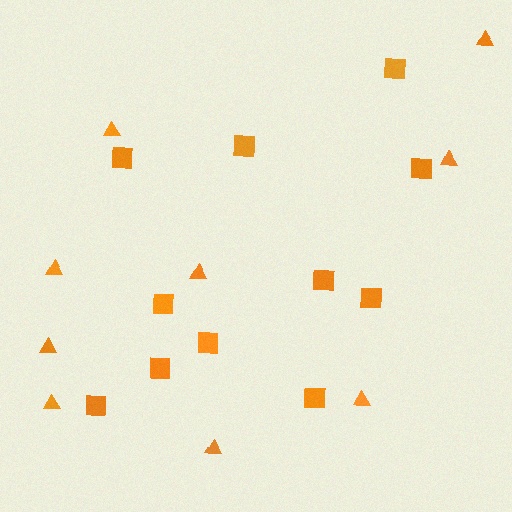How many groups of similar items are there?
There are 2 groups: one group of squares (11) and one group of triangles (9).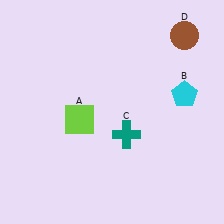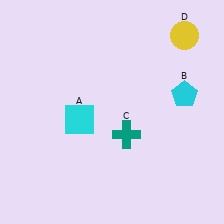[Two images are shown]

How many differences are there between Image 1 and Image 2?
There are 2 differences between the two images.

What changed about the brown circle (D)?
In Image 1, D is brown. In Image 2, it changed to yellow.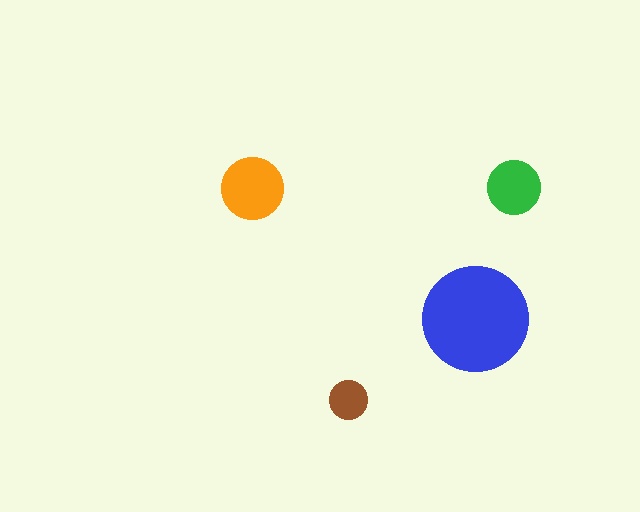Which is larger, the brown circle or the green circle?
The green one.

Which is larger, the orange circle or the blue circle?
The blue one.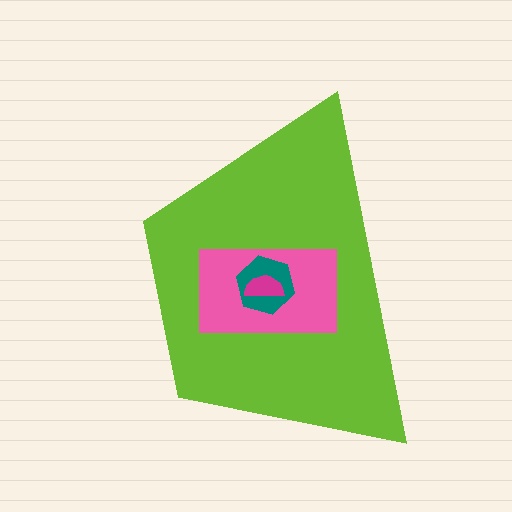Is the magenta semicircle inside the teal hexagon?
Yes.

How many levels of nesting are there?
4.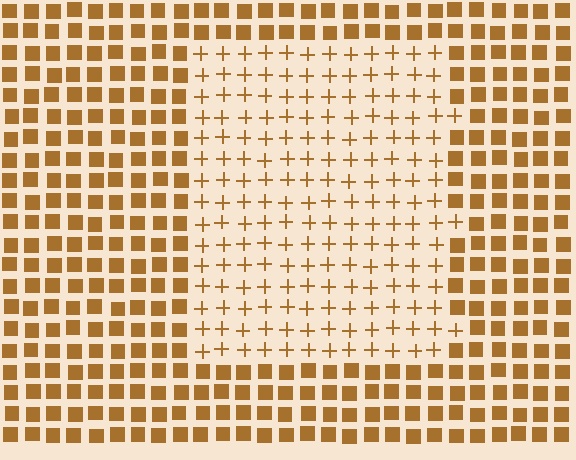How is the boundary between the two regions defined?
The boundary is defined by a change in element shape: plus signs inside vs. squares outside. All elements share the same color and spacing.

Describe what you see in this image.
The image is filled with small brown elements arranged in a uniform grid. A rectangle-shaped region contains plus signs, while the surrounding area contains squares. The boundary is defined purely by the change in element shape.